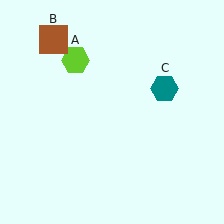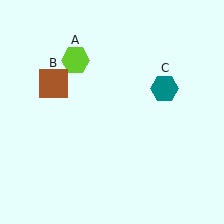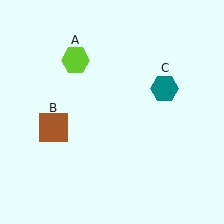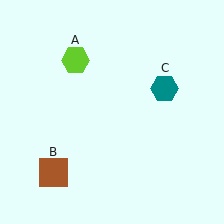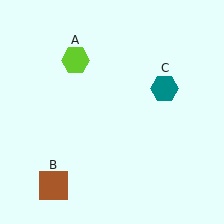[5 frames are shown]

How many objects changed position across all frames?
1 object changed position: brown square (object B).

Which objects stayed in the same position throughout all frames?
Lime hexagon (object A) and teal hexagon (object C) remained stationary.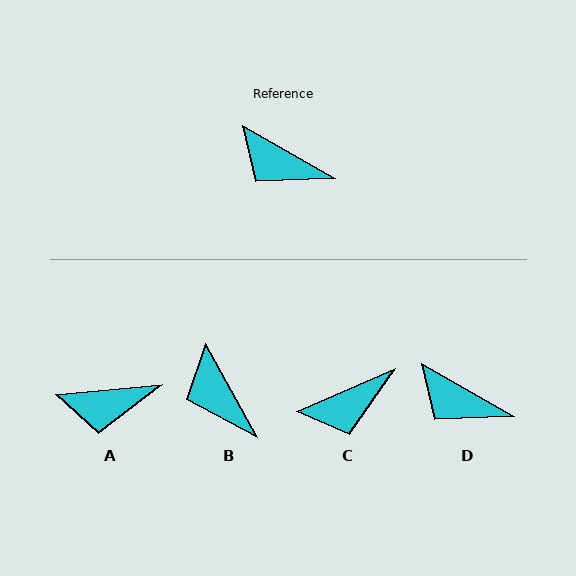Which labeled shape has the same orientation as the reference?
D.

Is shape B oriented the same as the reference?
No, it is off by about 31 degrees.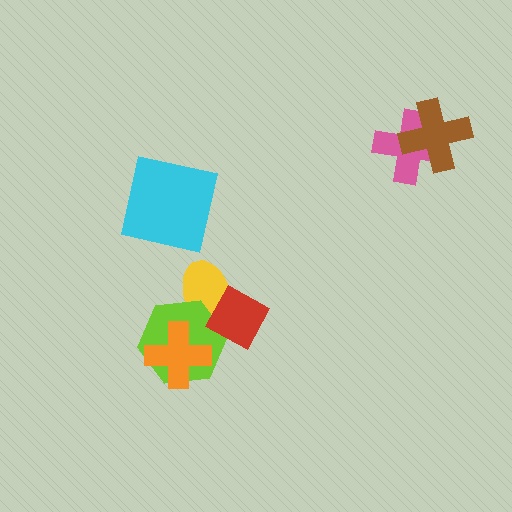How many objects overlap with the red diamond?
2 objects overlap with the red diamond.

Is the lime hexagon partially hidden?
Yes, it is partially covered by another shape.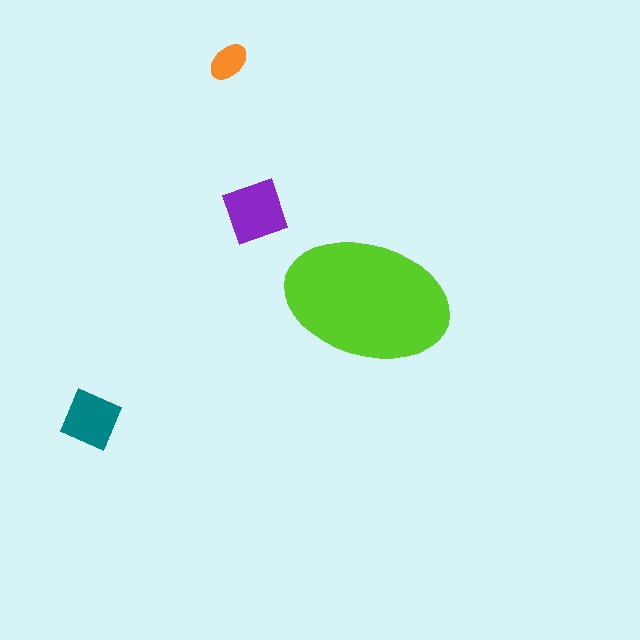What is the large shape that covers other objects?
A lime ellipse.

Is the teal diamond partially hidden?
No, the teal diamond is fully visible.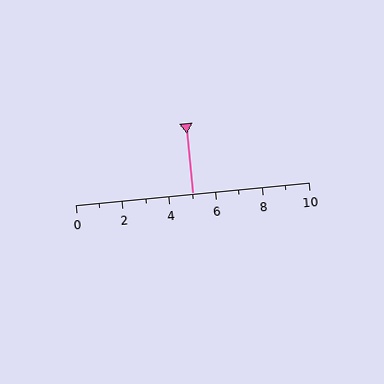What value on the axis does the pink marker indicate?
The marker indicates approximately 5.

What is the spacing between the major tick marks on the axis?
The major ticks are spaced 2 apart.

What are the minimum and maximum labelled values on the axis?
The axis runs from 0 to 10.